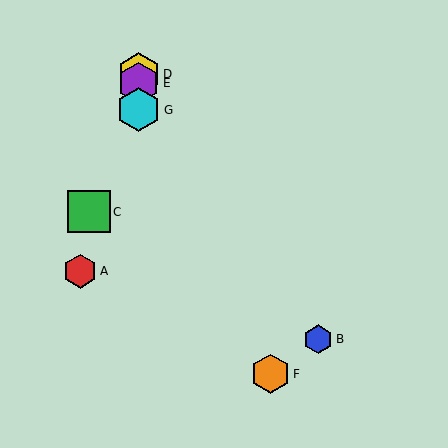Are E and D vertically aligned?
Yes, both are at x≈139.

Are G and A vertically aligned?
No, G is at x≈139 and A is at x≈80.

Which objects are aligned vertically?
Objects D, E, G are aligned vertically.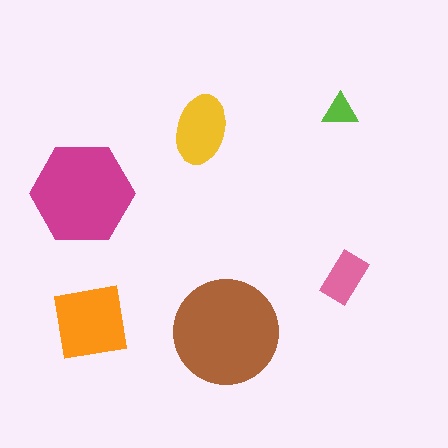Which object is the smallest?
The lime triangle.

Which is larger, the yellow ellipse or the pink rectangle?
The yellow ellipse.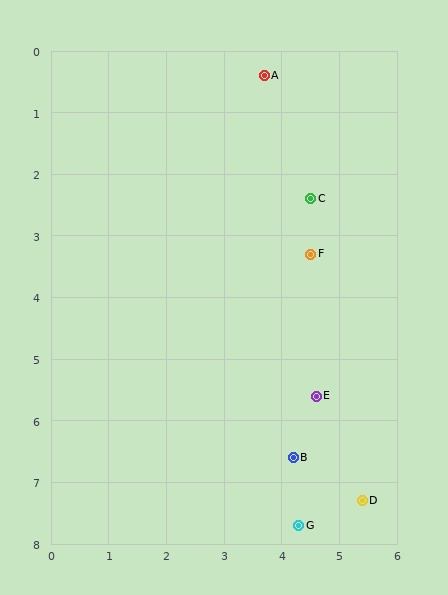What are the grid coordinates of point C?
Point C is at approximately (4.5, 2.4).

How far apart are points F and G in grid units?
Points F and G are about 4.4 grid units apart.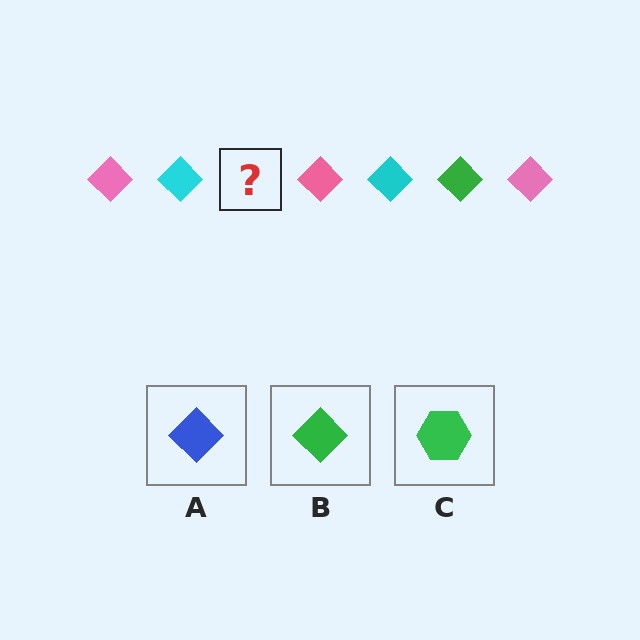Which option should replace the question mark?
Option B.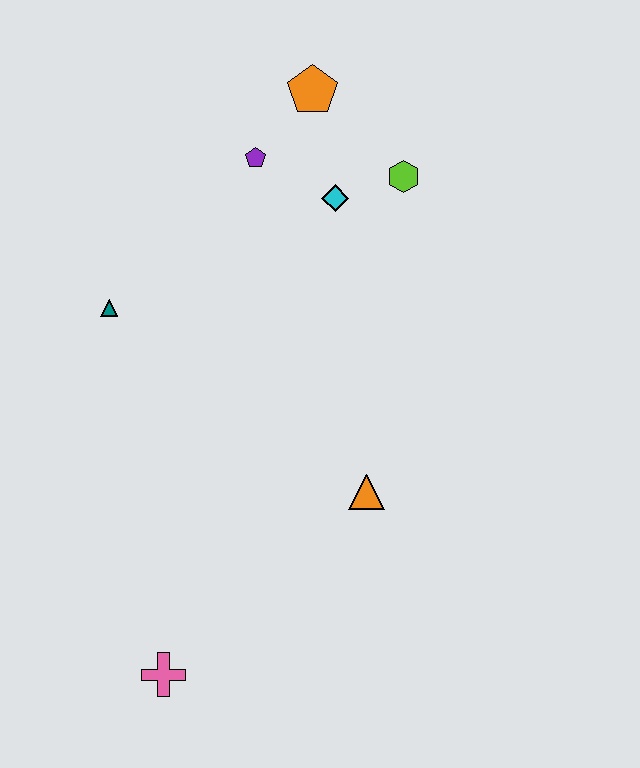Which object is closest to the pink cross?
The orange triangle is closest to the pink cross.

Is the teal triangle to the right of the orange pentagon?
No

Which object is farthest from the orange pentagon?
The pink cross is farthest from the orange pentagon.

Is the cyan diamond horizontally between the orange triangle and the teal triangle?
Yes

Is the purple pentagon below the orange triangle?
No